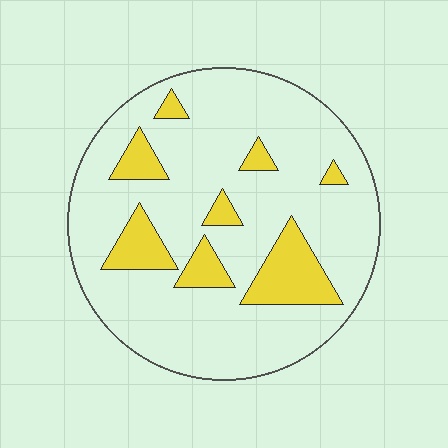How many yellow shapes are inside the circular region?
8.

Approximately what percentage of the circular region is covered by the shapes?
Approximately 15%.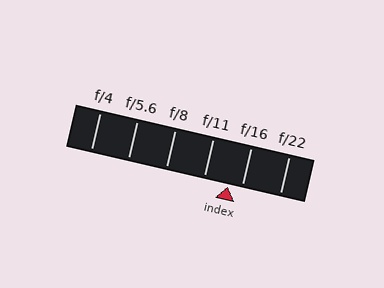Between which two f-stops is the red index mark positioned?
The index mark is between f/11 and f/16.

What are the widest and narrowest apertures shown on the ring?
The widest aperture shown is f/4 and the narrowest is f/22.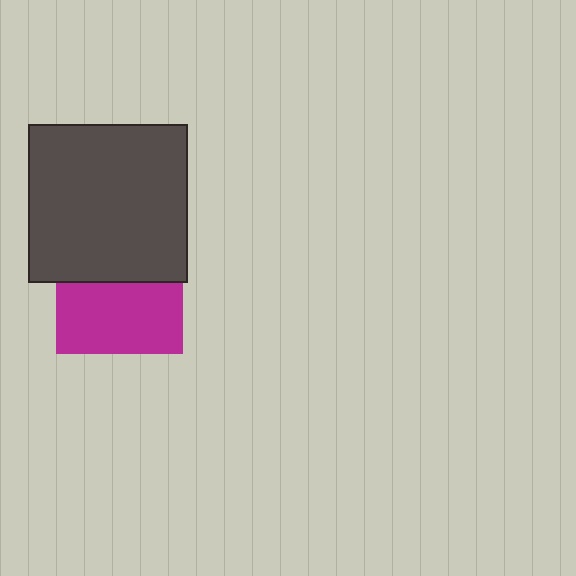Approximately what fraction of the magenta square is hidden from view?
Roughly 44% of the magenta square is hidden behind the dark gray square.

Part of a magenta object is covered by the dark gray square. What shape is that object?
It is a square.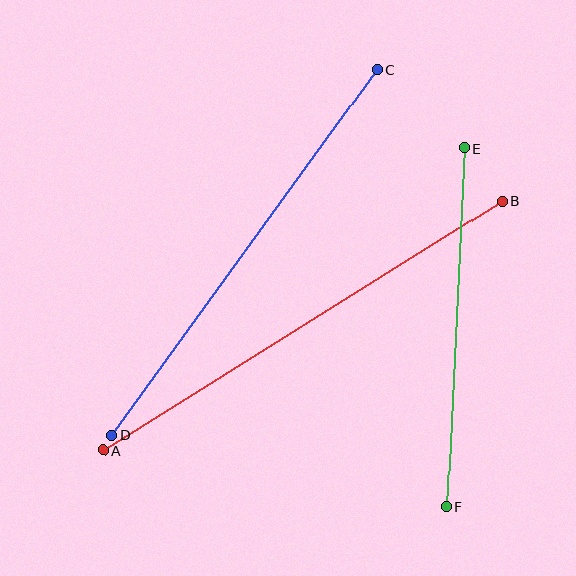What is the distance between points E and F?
The distance is approximately 359 pixels.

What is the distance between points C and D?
The distance is approximately 451 pixels.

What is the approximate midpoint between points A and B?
The midpoint is at approximately (303, 326) pixels.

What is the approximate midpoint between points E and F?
The midpoint is at approximately (456, 328) pixels.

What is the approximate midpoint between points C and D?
The midpoint is at approximately (244, 252) pixels.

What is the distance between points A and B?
The distance is approximately 471 pixels.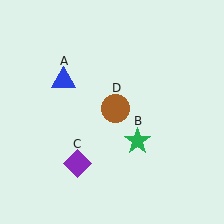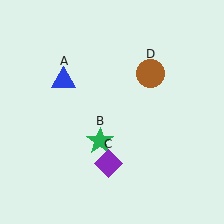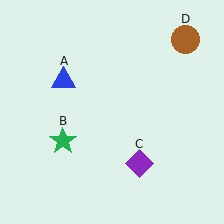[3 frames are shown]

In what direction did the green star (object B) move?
The green star (object B) moved left.